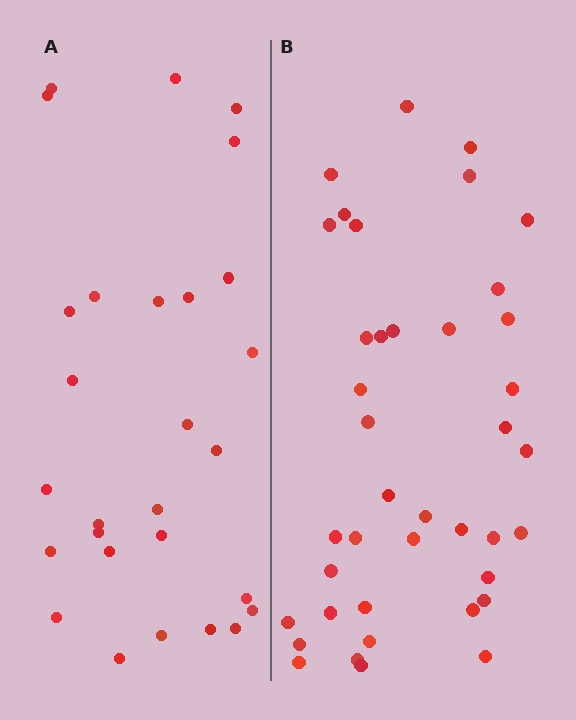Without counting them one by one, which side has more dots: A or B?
Region B (the right region) has more dots.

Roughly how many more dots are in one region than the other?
Region B has roughly 12 or so more dots than region A.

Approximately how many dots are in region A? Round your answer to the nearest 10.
About 30 dots. (The exact count is 28, which rounds to 30.)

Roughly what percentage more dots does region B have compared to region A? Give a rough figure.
About 45% more.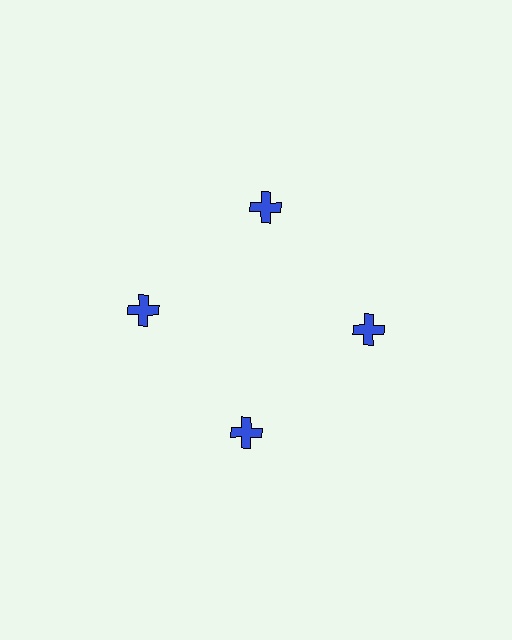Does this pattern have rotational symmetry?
Yes, this pattern has 4-fold rotational symmetry. It looks the same after rotating 90 degrees around the center.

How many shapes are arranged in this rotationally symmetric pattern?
There are 4 shapes, arranged in 4 groups of 1.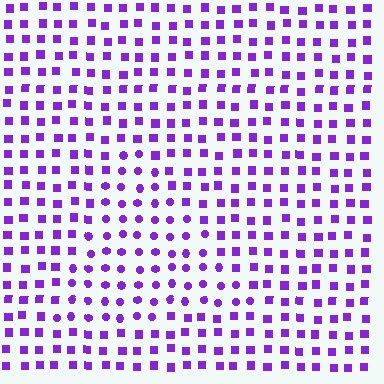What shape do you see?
I see a triangle.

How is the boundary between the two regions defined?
The boundary is defined by a change in element shape: circles inside vs. squares outside. All elements share the same color and spacing.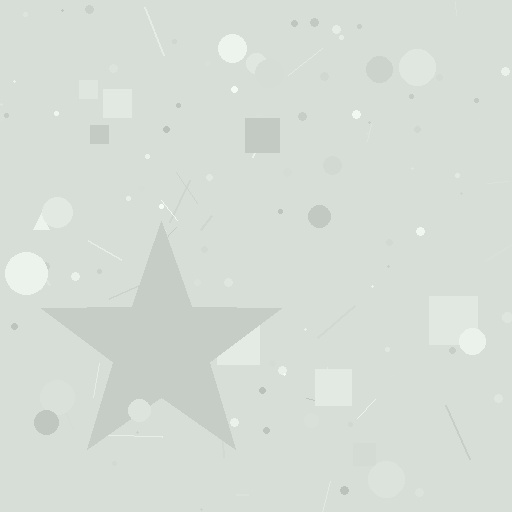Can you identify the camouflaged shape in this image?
The camouflaged shape is a star.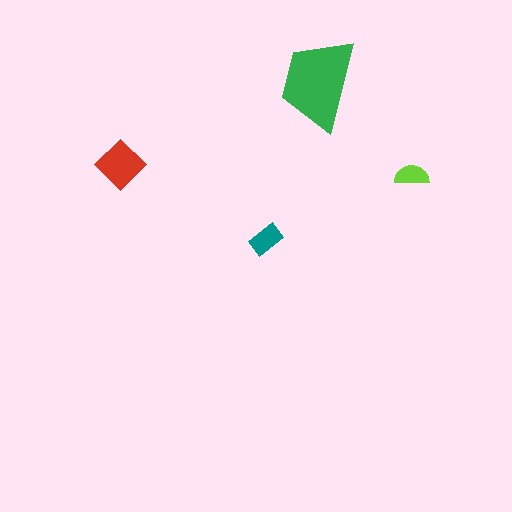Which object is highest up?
The green trapezoid is topmost.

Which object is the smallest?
The lime semicircle.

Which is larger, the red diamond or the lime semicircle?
The red diamond.